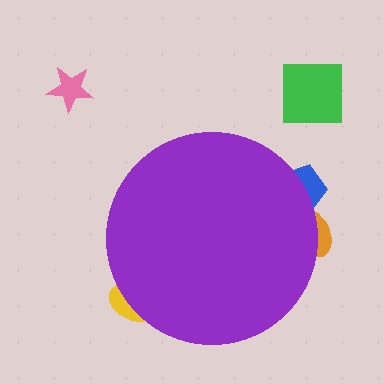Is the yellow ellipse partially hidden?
Yes, the yellow ellipse is partially hidden behind the purple circle.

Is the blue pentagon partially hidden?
Yes, the blue pentagon is partially hidden behind the purple circle.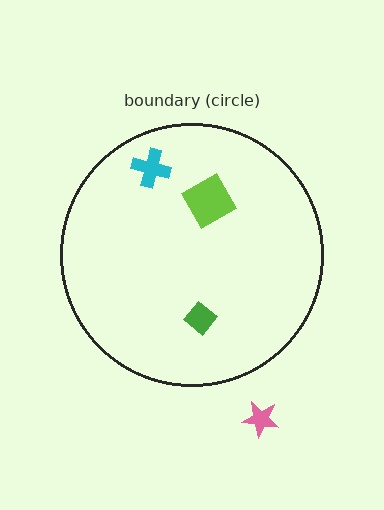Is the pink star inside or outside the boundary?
Outside.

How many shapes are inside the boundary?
3 inside, 1 outside.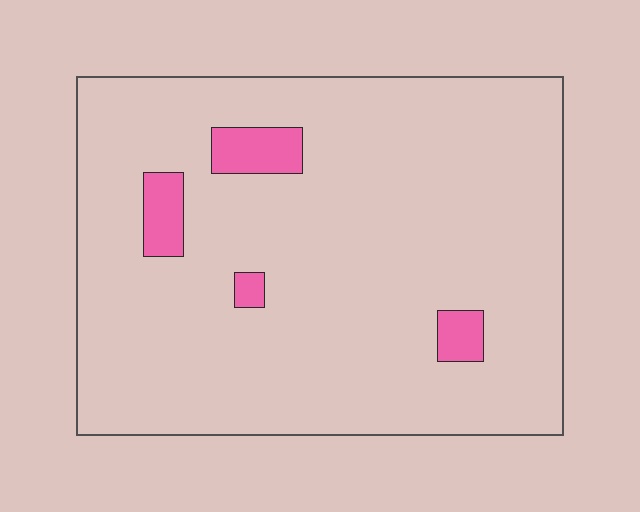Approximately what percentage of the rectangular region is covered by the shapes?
Approximately 5%.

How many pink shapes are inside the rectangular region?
4.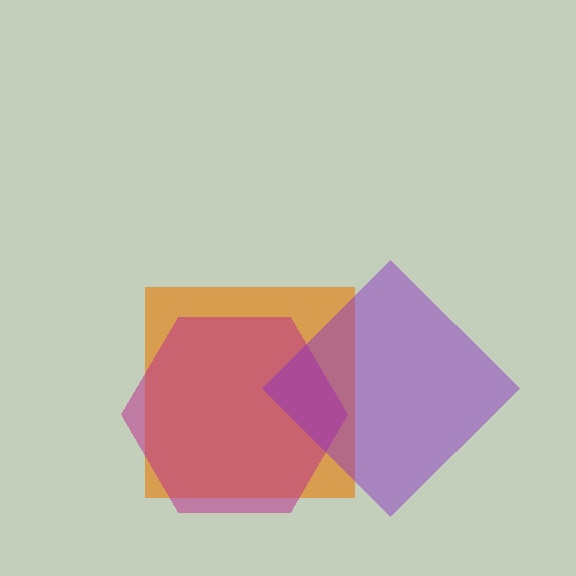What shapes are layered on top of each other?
The layered shapes are: an orange square, a magenta hexagon, a purple diamond.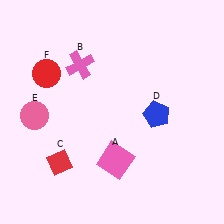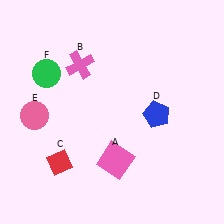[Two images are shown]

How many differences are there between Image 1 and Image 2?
There is 1 difference between the two images.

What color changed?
The circle (F) changed from red in Image 1 to green in Image 2.